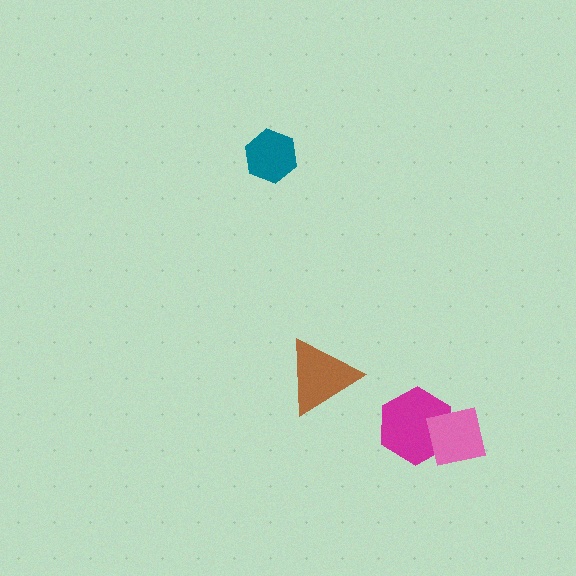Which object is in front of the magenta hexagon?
The pink square is in front of the magenta hexagon.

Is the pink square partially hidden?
No, no other shape covers it.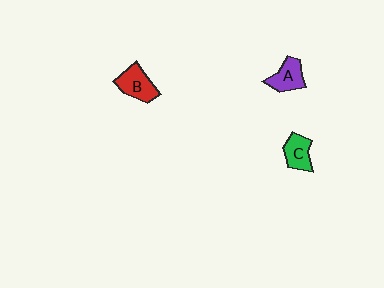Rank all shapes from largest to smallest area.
From largest to smallest: B (red), A (purple), C (green).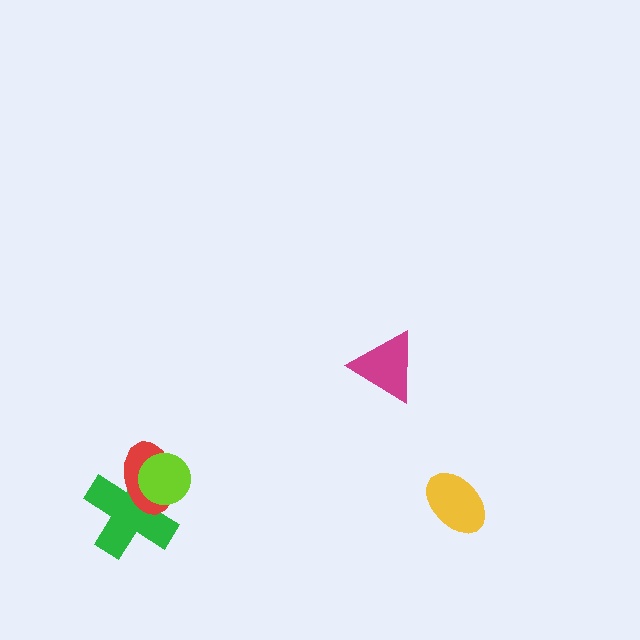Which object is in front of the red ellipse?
The lime circle is in front of the red ellipse.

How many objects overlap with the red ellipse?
2 objects overlap with the red ellipse.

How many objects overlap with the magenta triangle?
0 objects overlap with the magenta triangle.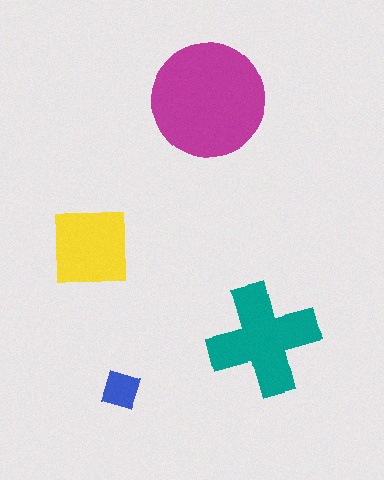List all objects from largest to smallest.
The magenta circle, the teal cross, the yellow square, the blue diamond.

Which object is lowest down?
The blue diamond is bottommost.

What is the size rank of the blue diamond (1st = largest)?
4th.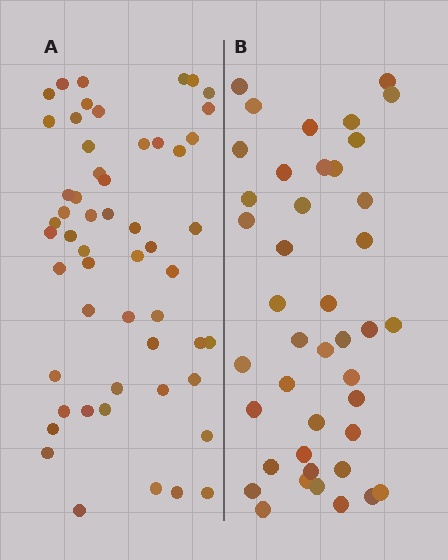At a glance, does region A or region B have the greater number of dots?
Region A (the left region) has more dots.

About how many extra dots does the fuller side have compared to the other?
Region A has roughly 12 or so more dots than region B.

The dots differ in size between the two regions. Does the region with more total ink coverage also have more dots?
No. Region B has more total ink coverage because its dots are larger, but region A actually contains more individual dots. Total area can be misleading — the number of items is what matters here.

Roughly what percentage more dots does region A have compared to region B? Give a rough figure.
About 30% more.